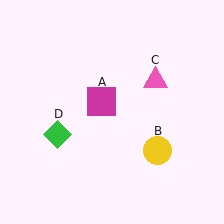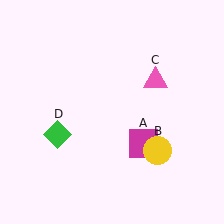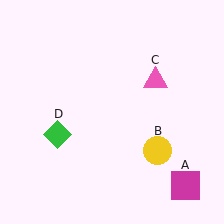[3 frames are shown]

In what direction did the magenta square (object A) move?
The magenta square (object A) moved down and to the right.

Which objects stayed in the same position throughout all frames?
Yellow circle (object B) and pink triangle (object C) and green diamond (object D) remained stationary.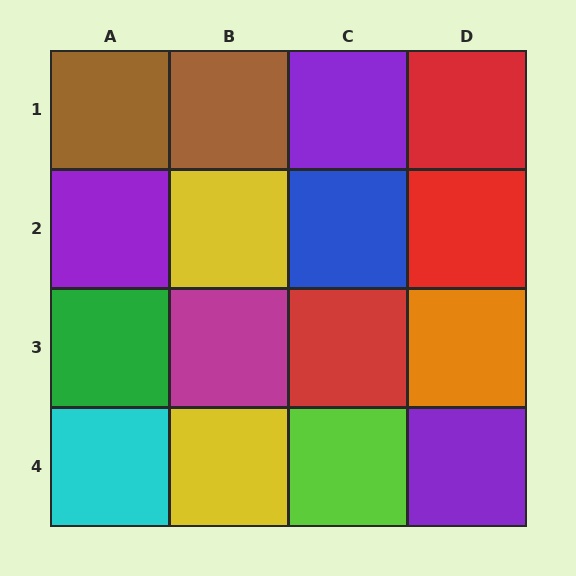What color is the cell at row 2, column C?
Blue.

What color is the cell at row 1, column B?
Brown.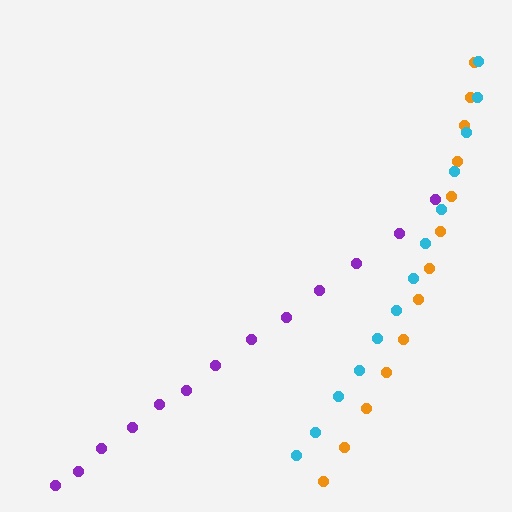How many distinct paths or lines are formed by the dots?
There are 3 distinct paths.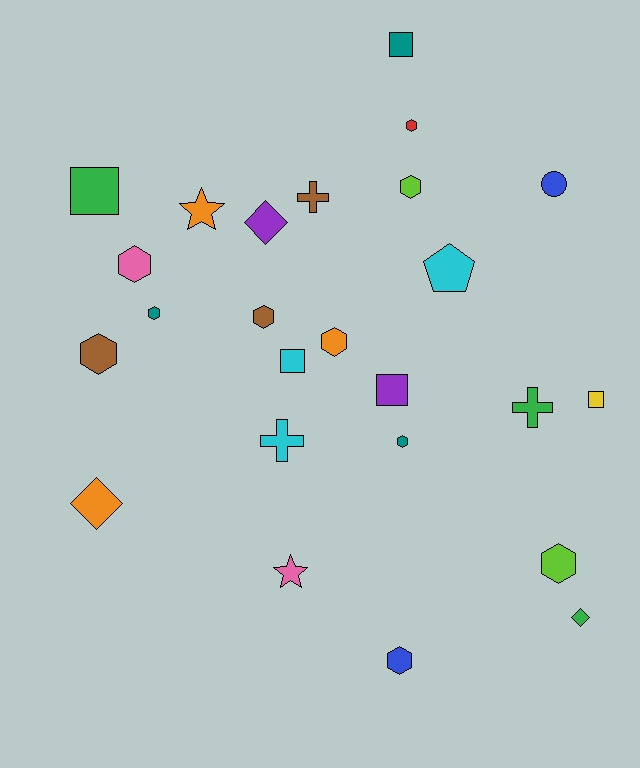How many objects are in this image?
There are 25 objects.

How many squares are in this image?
There are 5 squares.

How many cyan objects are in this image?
There are 3 cyan objects.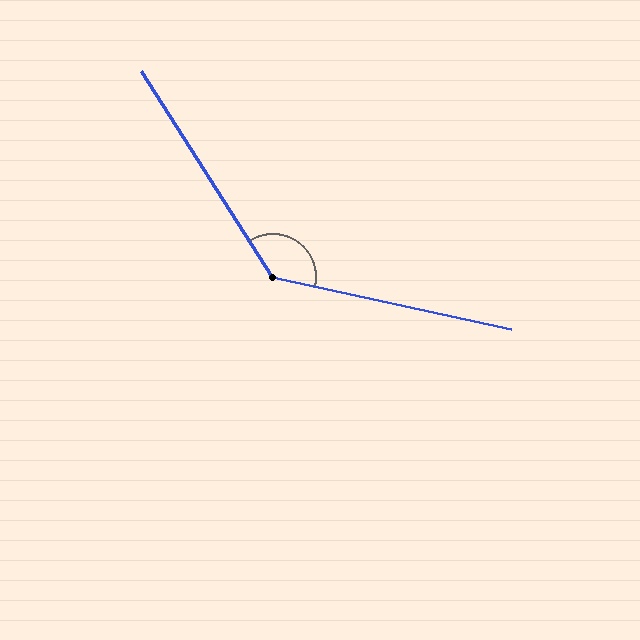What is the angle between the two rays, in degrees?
Approximately 135 degrees.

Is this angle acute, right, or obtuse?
It is obtuse.